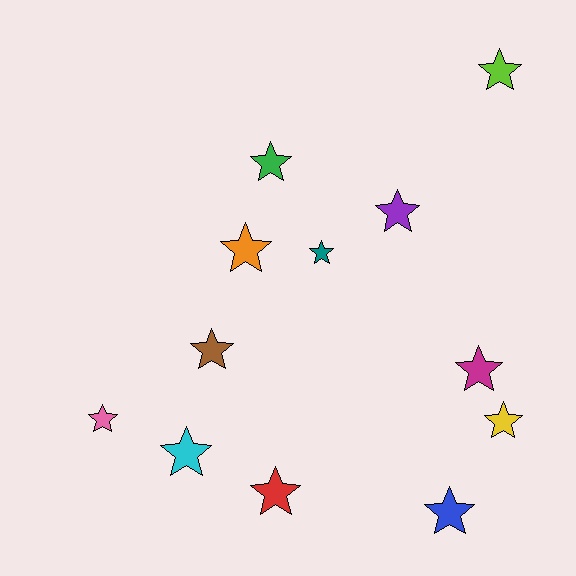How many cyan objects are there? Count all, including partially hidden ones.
There is 1 cyan object.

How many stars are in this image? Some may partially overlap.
There are 12 stars.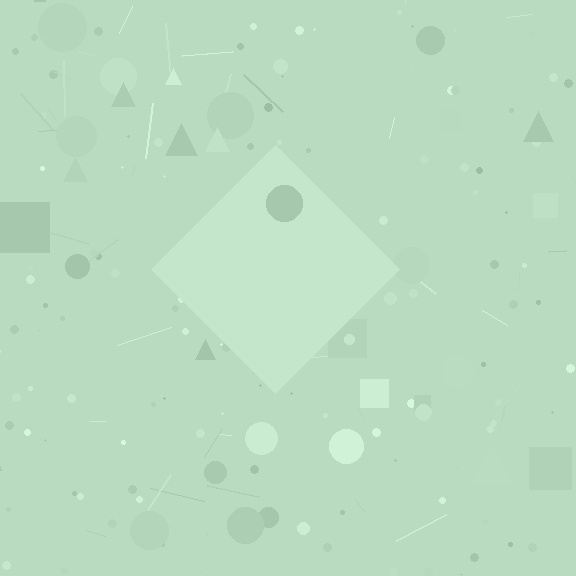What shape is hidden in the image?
A diamond is hidden in the image.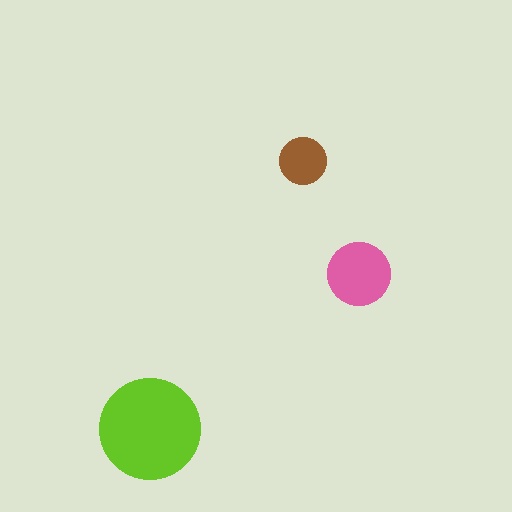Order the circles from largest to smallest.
the lime one, the pink one, the brown one.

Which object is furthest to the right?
The pink circle is rightmost.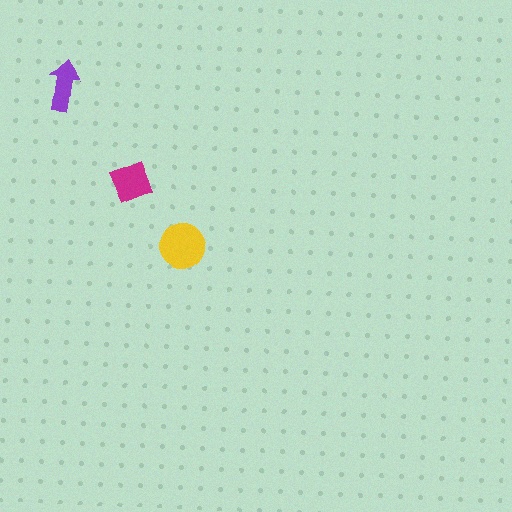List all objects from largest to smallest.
The yellow circle, the magenta diamond, the purple arrow.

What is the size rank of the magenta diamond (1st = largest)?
2nd.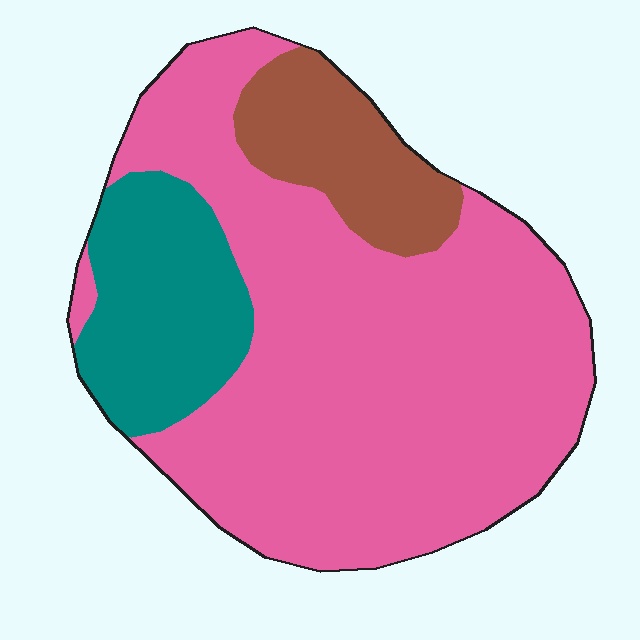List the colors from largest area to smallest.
From largest to smallest: pink, teal, brown.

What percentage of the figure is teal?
Teal covers 17% of the figure.